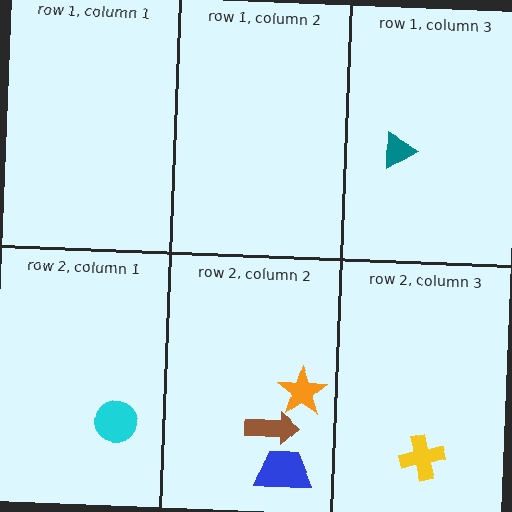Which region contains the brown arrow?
The row 2, column 2 region.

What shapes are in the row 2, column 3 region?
The yellow cross.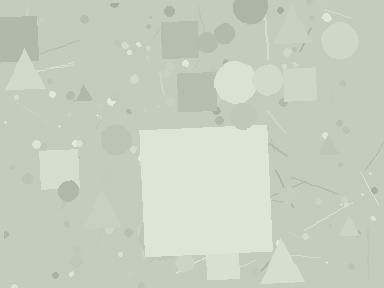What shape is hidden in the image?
A square is hidden in the image.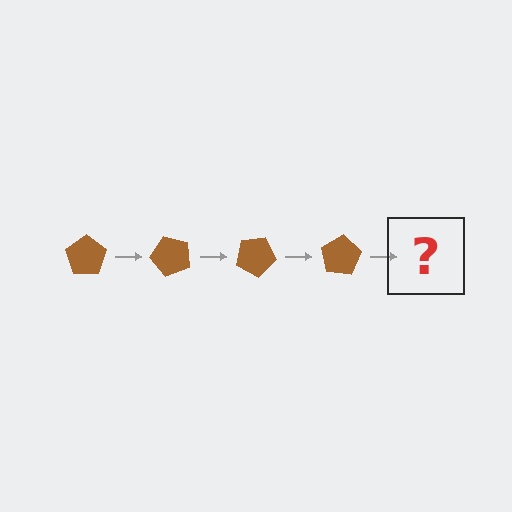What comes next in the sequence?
The next element should be a brown pentagon rotated 200 degrees.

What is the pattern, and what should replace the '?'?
The pattern is that the pentagon rotates 50 degrees each step. The '?' should be a brown pentagon rotated 200 degrees.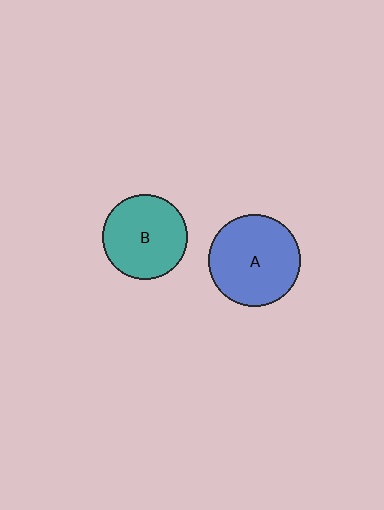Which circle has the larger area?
Circle A (blue).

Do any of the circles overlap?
No, none of the circles overlap.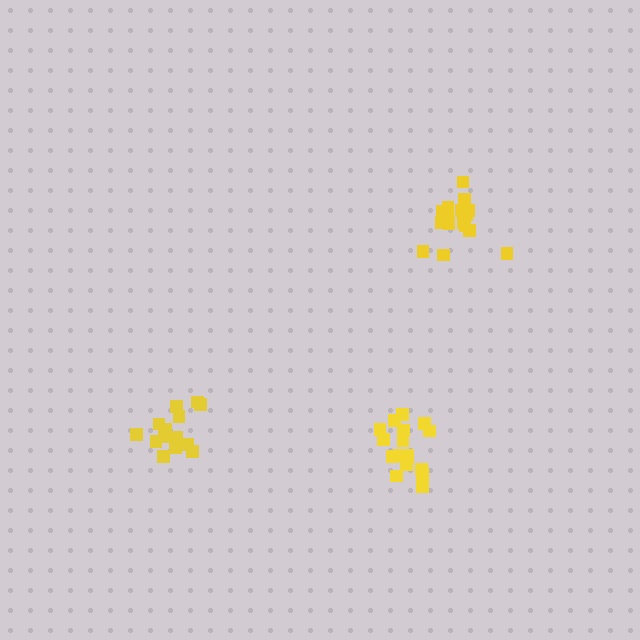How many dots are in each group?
Group 1: 17 dots, Group 2: 17 dots, Group 3: 15 dots (49 total).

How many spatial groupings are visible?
There are 3 spatial groupings.